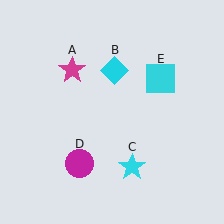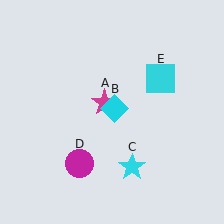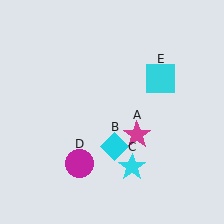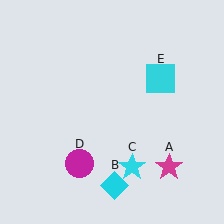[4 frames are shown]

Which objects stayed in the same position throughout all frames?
Cyan star (object C) and magenta circle (object D) and cyan square (object E) remained stationary.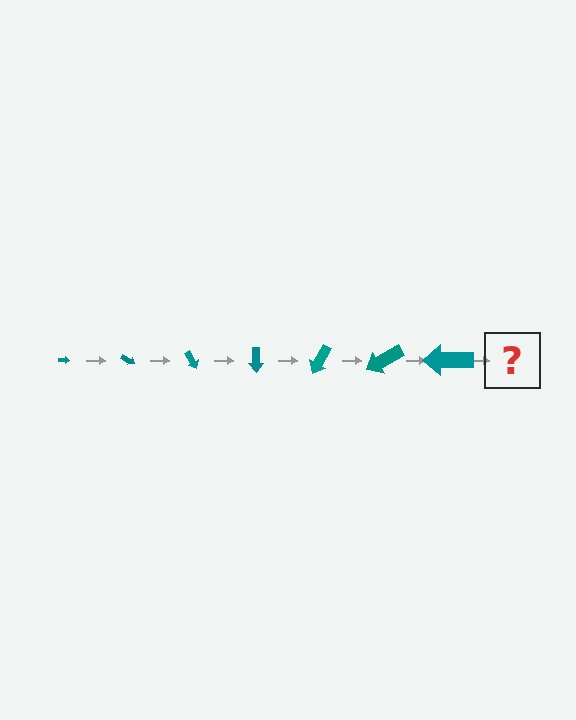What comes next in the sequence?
The next element should be an arrow, larger than the previous one and rotated 210 degrees from the start.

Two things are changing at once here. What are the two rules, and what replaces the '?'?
The two rules are that the arrow grows larger each step and it rotates 30 degrees each step. The '?' should be an arrow, larger than the previous one and rotated 210 degrees from the start.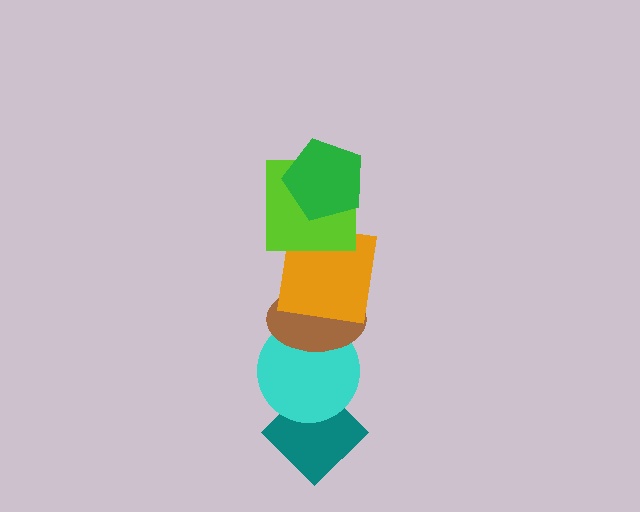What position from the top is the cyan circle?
The cyan circle is 5th from the top.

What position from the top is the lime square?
The lime square is 2nd from the top.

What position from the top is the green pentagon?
The green pentagon is 1st from the top.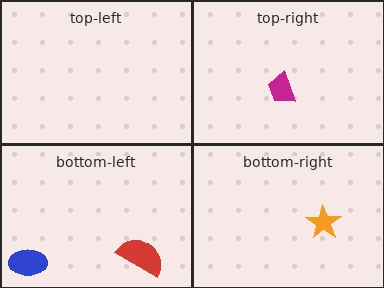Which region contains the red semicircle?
The bottom-left region.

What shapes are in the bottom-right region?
The orange star.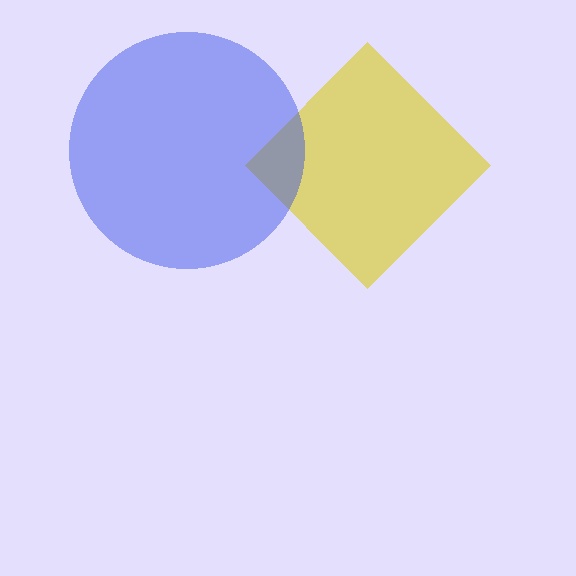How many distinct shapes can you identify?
There are 2 distinct shapes: a yellow diamond, a blue circle.